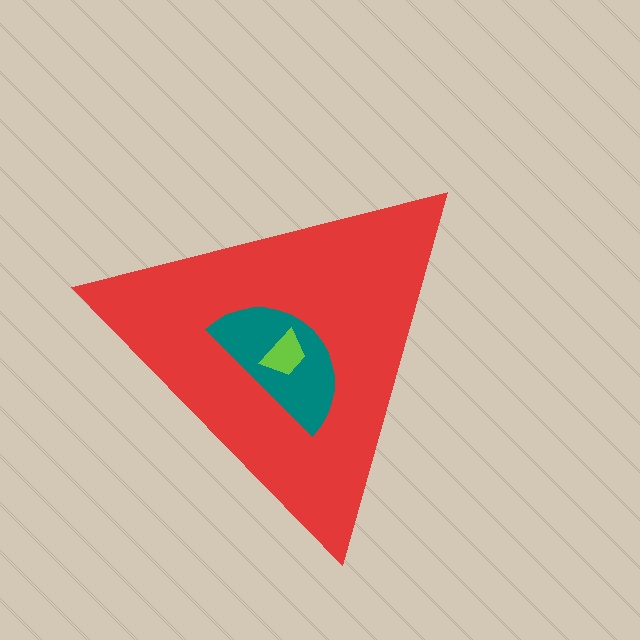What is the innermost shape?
The lime trapezoid.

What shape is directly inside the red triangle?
The teal semicircle.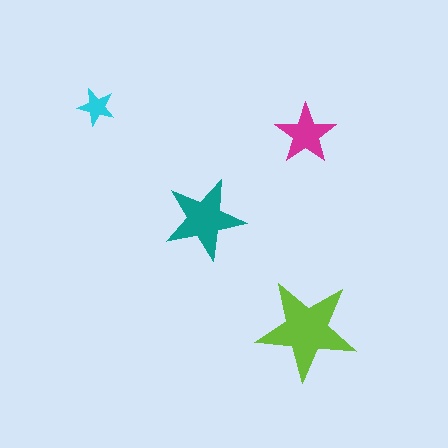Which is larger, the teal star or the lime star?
The lime one.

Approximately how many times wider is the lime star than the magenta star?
About 1.5 times wider.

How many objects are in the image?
There are 4 objects in the image.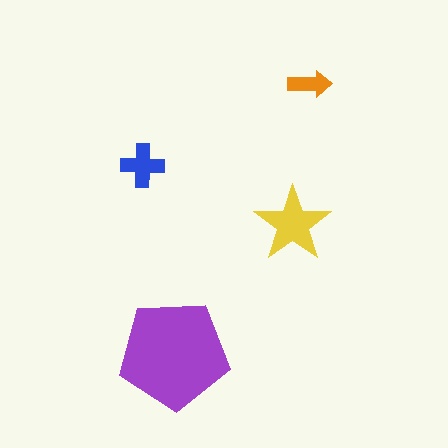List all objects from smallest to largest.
The orange arrow, the blue cross, the yellow star, the purple pentagon.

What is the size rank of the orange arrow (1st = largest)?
4th.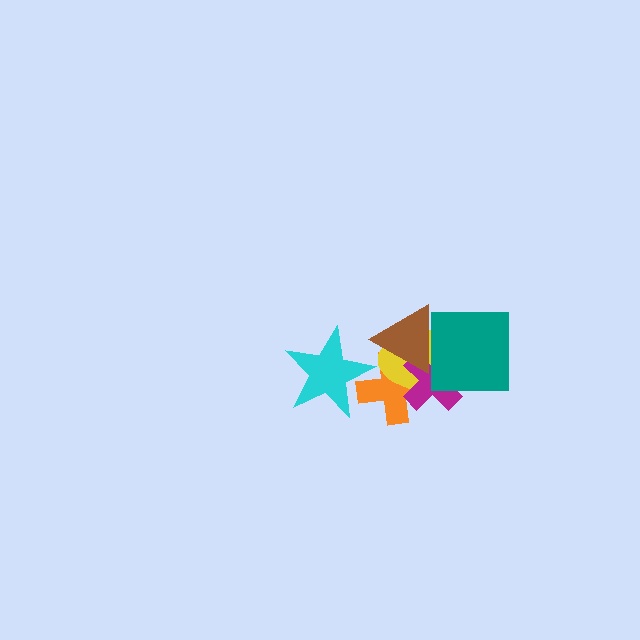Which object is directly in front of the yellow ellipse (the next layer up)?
The magenta cross is directly in front of the yellow ellipse.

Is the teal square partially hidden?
Yes, it is partially covered by another shape.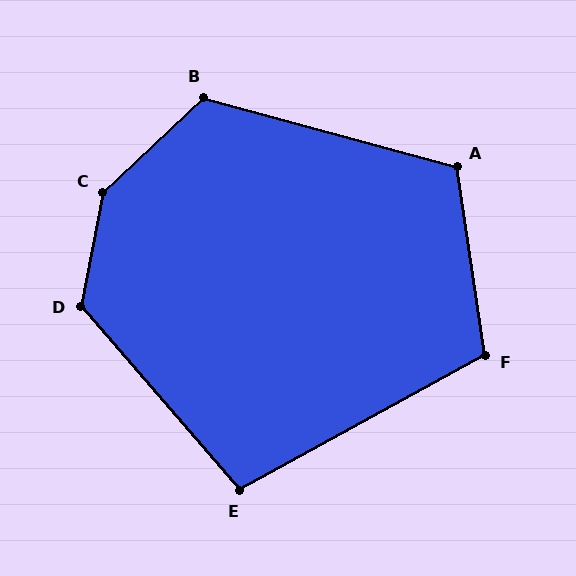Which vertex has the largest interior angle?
C, at approximately 145 degrees.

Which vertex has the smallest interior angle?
E, at approximately 102 degrees.